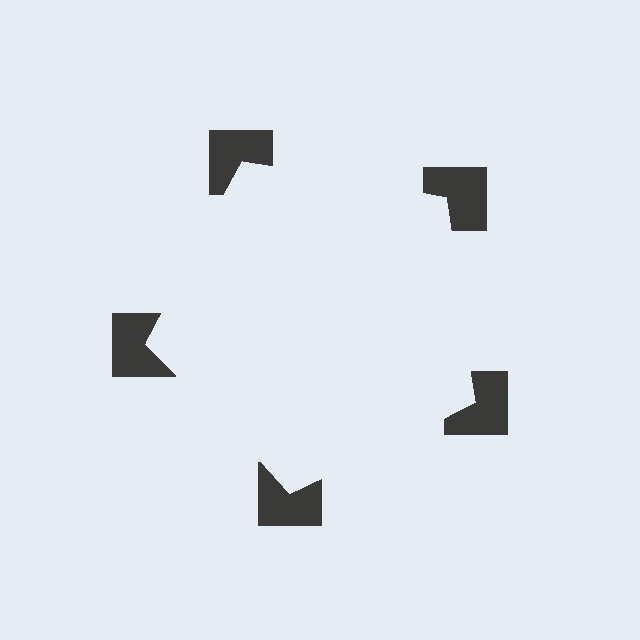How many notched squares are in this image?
There are 5 — one at each vertex of the illusory pentagon.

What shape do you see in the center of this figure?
An illusory pentagon — its edges are inferred from the aligned wedge cuts in the notched squares, not physically drawn.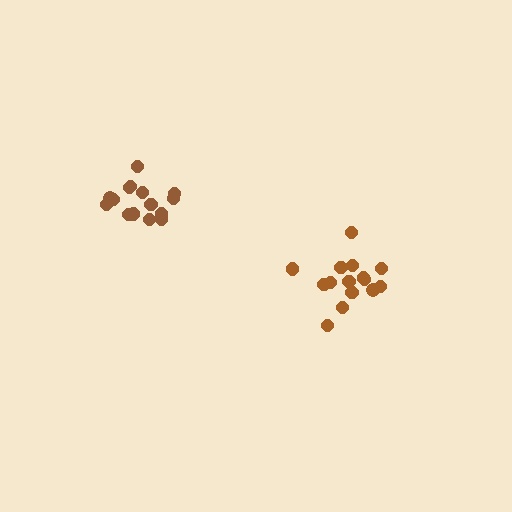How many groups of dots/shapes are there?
There are 2 groups.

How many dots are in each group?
Group 1: 15 dots, Group 2: 15 dots (30 total).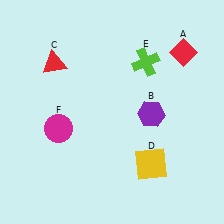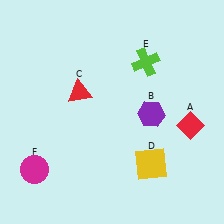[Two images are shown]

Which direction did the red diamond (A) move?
The red diamond (A) moved down.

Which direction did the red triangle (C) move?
The red triangle (C) moved down.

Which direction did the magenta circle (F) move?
The magenta circle (F) moved down.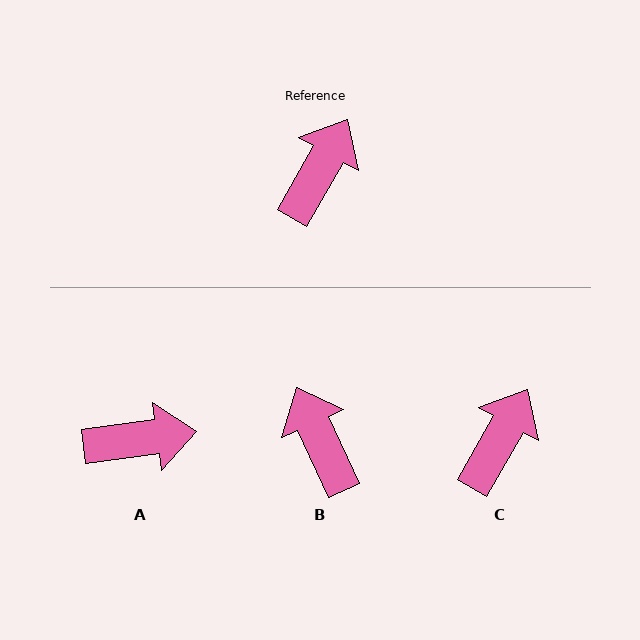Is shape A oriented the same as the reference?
No, it is off by about 53 degrees.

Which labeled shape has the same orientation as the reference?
C.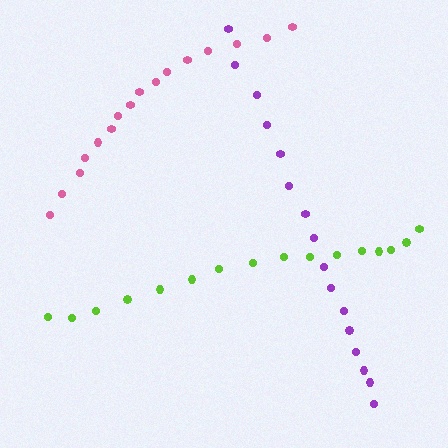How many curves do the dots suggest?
There are 3 distinct paths.